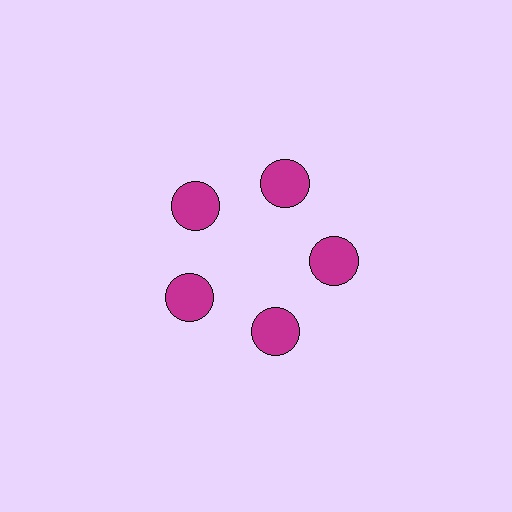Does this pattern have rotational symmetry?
Yes, this pattern has 5-fold rotational symmetry. It looks the same after rotating 72 degrees around the center.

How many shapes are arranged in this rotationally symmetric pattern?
There are 5 shapes, arranged in 5 groups of 1.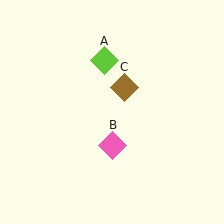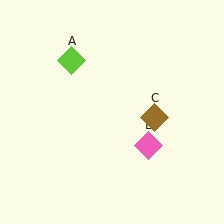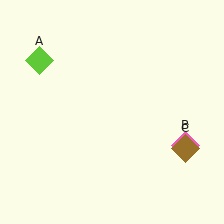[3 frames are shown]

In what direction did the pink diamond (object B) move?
The pink diamond (object B) moved right.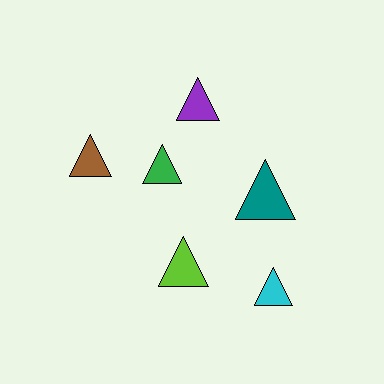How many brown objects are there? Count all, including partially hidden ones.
There is 1 brown object.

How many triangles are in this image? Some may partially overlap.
There are 6 triangles.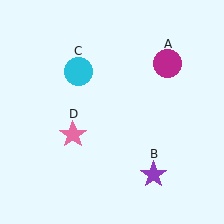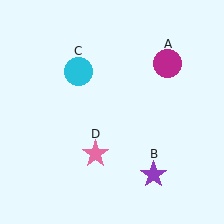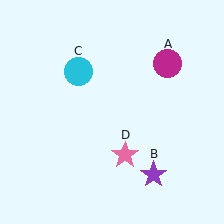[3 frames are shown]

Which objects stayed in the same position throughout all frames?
Magenta circle (object A) and purple star (object B) and cyan circle (object C) remained stationary.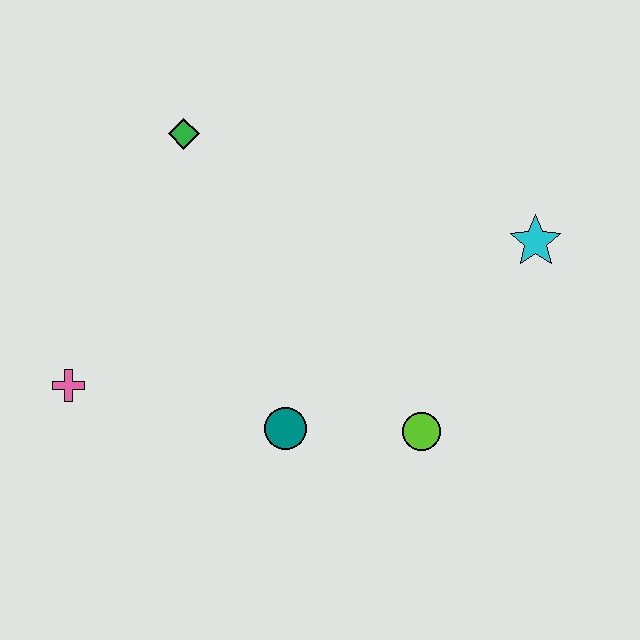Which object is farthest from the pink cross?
The cyan star is farthest from the pink cross.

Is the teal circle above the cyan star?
No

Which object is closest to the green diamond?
The pink cross is closest to the green diamond.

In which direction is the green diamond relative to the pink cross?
The green diamond is above the pink cross.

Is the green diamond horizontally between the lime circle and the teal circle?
No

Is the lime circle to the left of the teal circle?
No